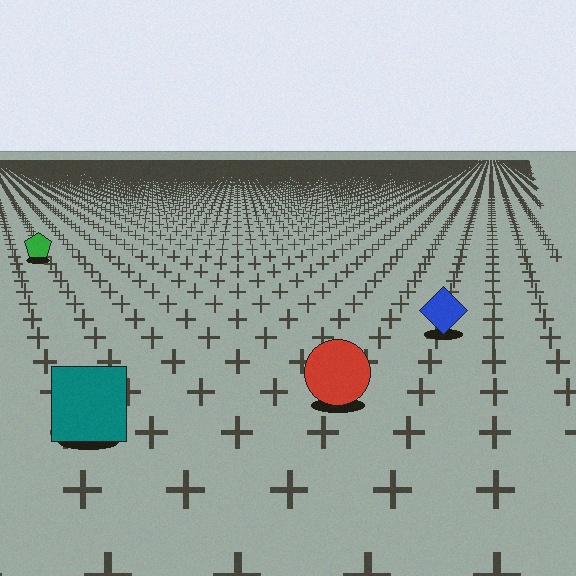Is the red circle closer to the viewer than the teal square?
No. The teal square is closer — you can tell from the texture gradient: the ground texture is coarser near it.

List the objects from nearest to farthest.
From nearest to farthest: the teal square, the red circle, the blue diamond, the green pentagon.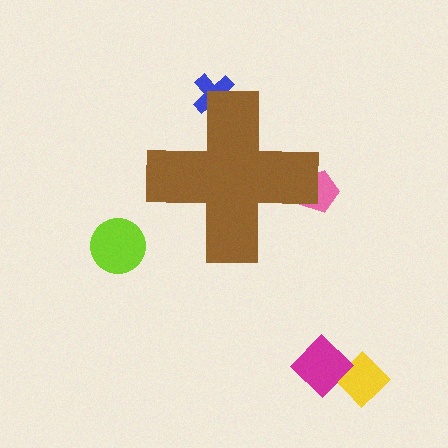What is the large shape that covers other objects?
A brown cross.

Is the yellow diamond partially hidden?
No, the yellow diamond is fully visible.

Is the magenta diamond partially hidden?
No, the magenta diamond is fully visible.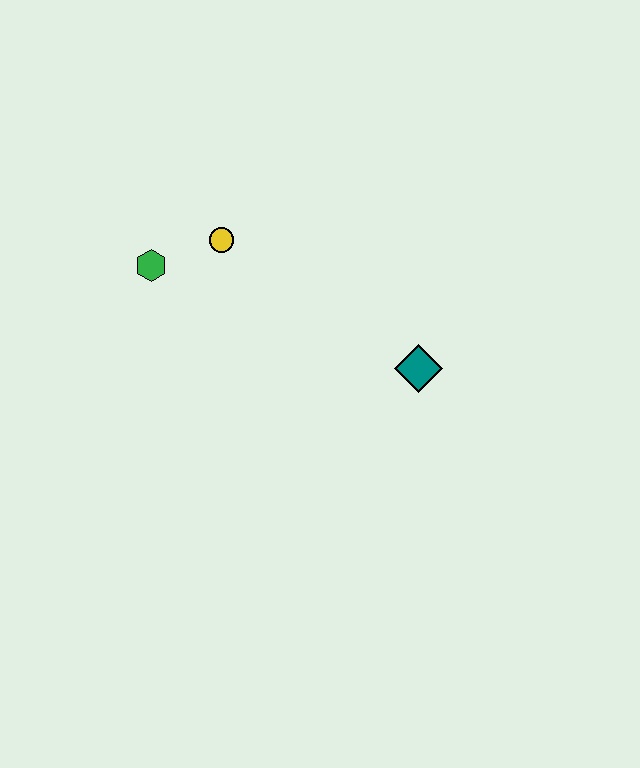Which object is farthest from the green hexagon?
The teal diamond is farthest from the green hexagon.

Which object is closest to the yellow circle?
The green hexagon is closest to the yellow circle.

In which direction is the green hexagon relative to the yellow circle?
The green hexagon is to the left of the yellow circle.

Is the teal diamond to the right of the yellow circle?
Yes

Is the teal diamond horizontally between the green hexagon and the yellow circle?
No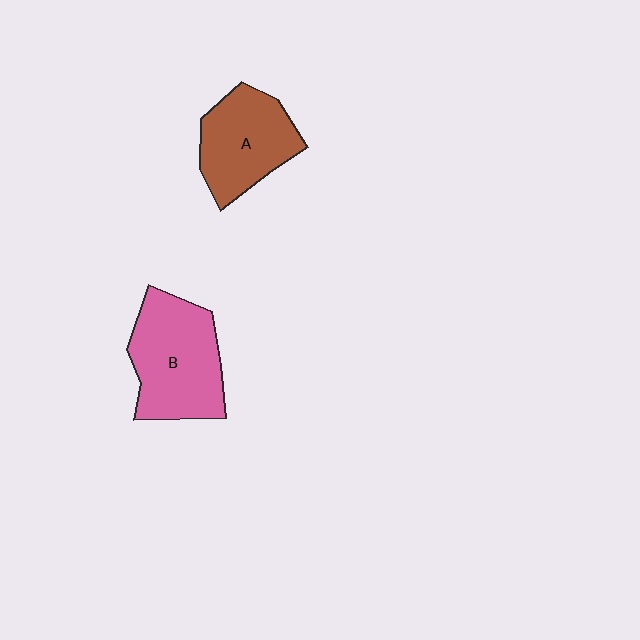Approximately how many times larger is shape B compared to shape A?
Approximately 1.2 times.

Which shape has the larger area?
Shape B (pink).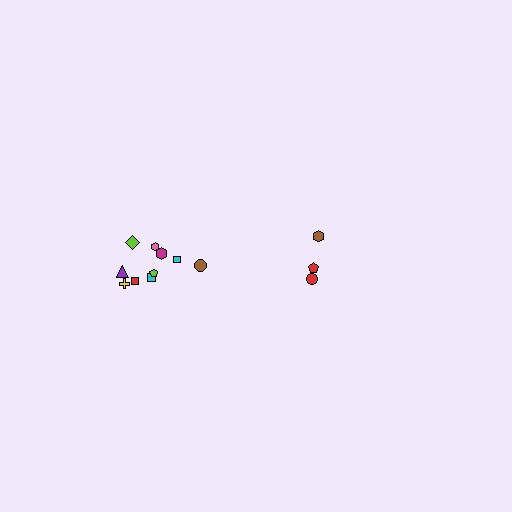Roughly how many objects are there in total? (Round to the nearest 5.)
Roughly 15 objects in total.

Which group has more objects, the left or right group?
The left group.